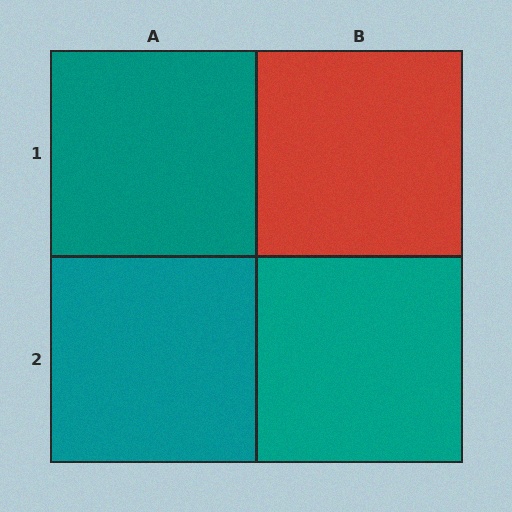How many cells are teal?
3 cells are teal.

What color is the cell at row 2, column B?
Teal.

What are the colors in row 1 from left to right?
Teal, red.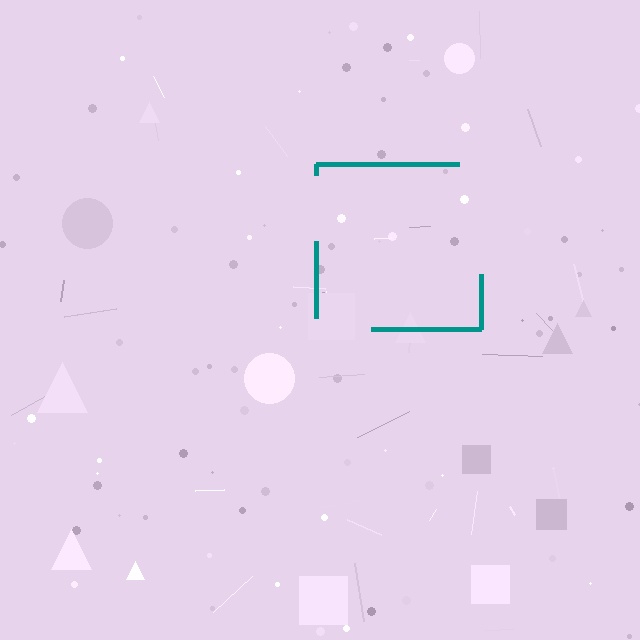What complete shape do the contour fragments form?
The contour fragments form a square.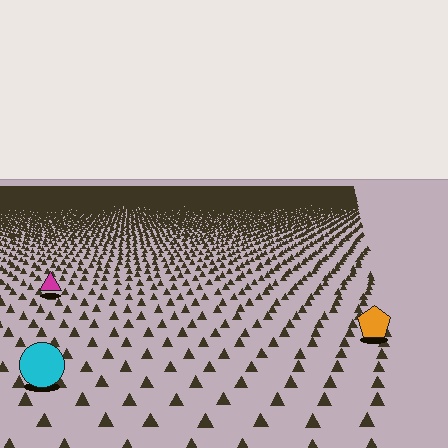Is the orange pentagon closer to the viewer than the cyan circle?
No. The cyan circle is closer — you can tell from the texture gradient: the ground texture is coarser near it.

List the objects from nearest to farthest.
From nearest to farthest: the cyan circle, the orange pentagon, the magenta triangle.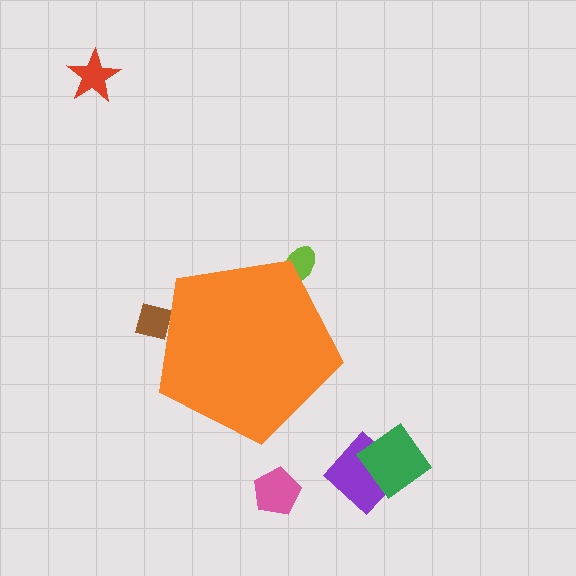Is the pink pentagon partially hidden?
No, the pink pentagon is fully visible.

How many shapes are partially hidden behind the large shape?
2 shapes are partially hidden.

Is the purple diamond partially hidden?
No, the purple diamond is fully visible.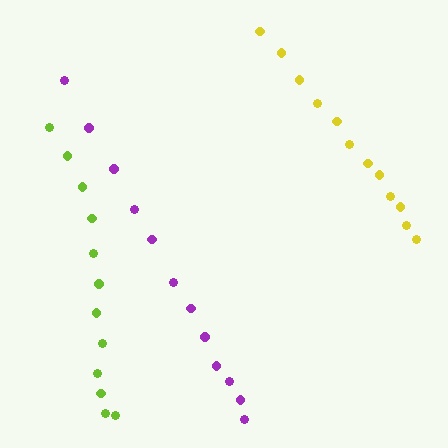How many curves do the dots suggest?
There are 3 distinct paths.